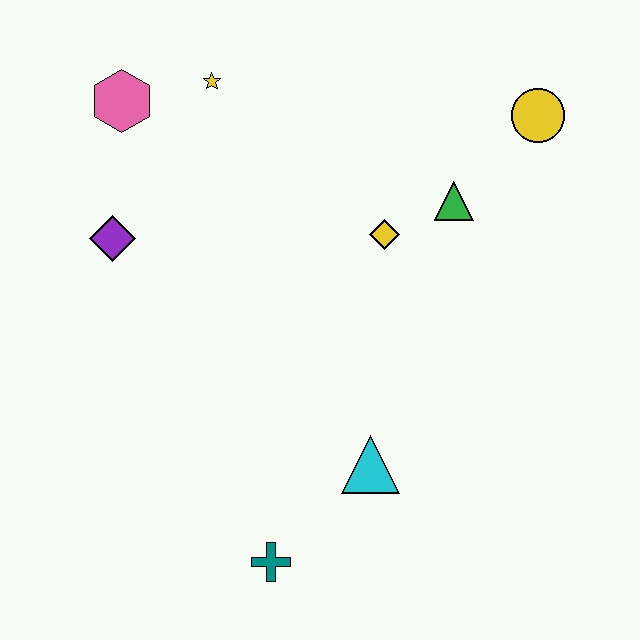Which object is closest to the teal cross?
The cyan triangle is closest to the teal cross.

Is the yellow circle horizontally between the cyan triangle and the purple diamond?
No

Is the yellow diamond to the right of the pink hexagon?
Yes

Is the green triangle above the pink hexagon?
No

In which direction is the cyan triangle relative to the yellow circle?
The cyan triangle is below the yellow circle.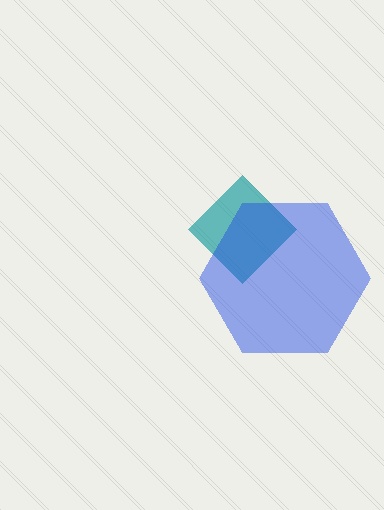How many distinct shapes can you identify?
There are 2 distinct shapes: a teal diamond, a blue hexagon.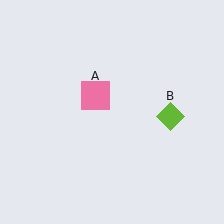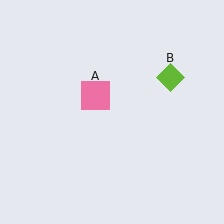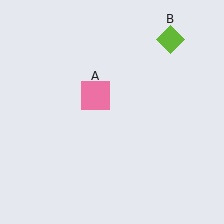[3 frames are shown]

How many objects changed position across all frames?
1 object changed position: lime diamond (object B).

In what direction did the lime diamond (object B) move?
The lime diamond (object B) moved up.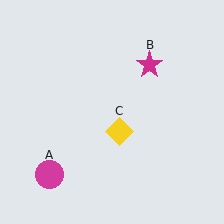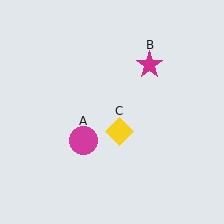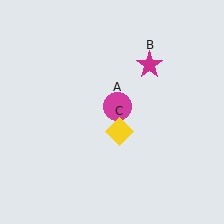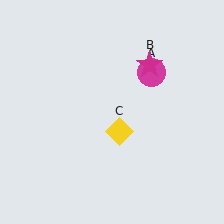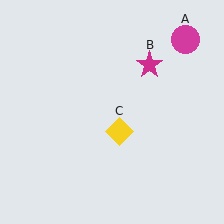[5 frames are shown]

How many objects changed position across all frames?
1 object changed position: magenta circle (object A).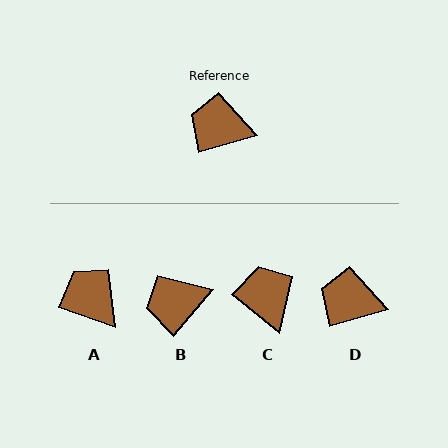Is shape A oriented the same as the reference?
No, it is off by about 35 degrees.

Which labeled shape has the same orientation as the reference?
D.